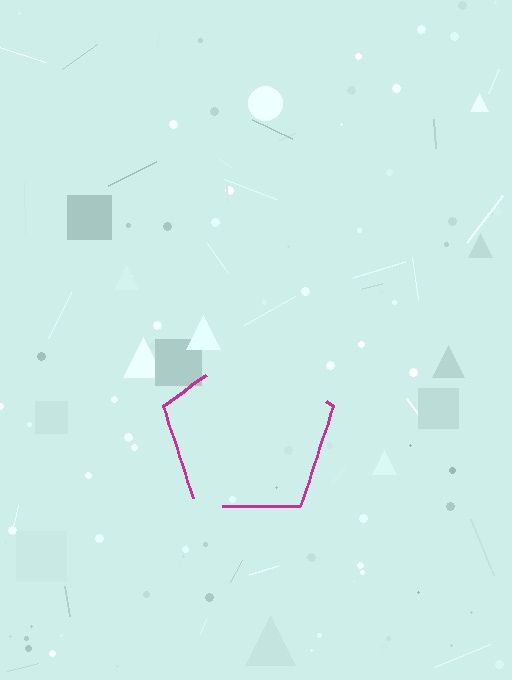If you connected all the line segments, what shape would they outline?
They would outline a pentagon.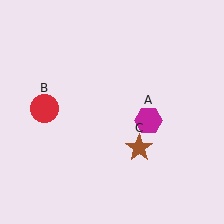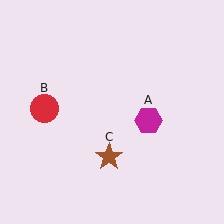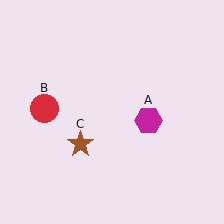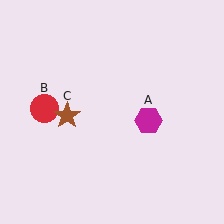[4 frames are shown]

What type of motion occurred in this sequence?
The brown star (object C) rotated clockwise around the center of the scene.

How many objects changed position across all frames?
1 object changed position: brown star (object C).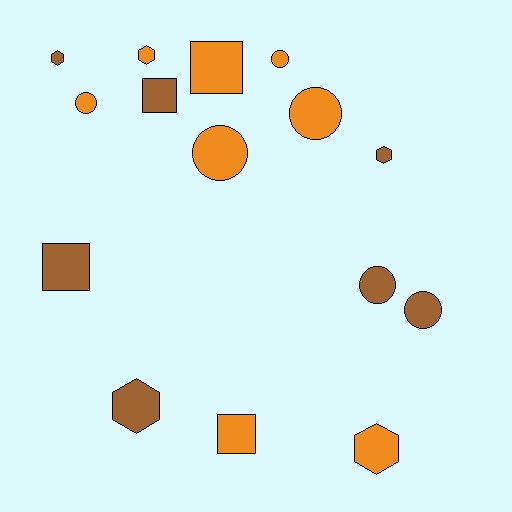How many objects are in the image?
There are 15 objects.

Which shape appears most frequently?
Circle, with 6 objects.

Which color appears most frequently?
Orange, with 8 objects.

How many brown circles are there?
There are 2 brown circles.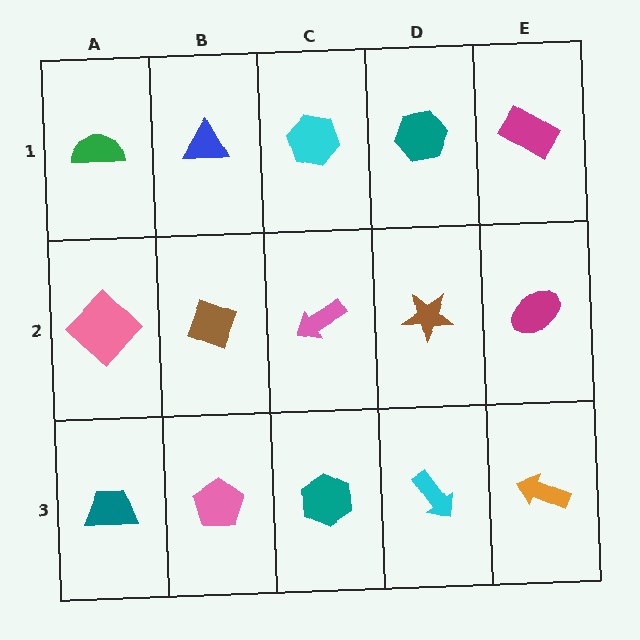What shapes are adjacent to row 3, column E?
A magenta ellipse (row 2, column E), a cyan arrow (row 3, column D).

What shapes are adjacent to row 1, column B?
A brown diamond (row 2, column B), a green semicircle (row 1, column A), a cyan hexagon (row 1, column C).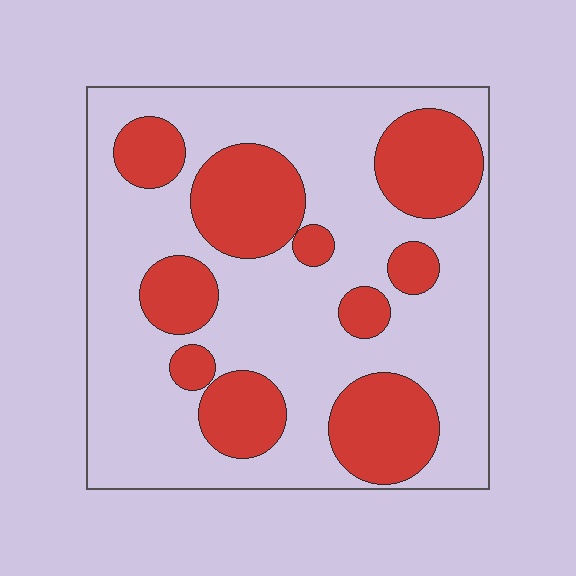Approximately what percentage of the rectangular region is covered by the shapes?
Approximately 35%.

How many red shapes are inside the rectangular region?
10.